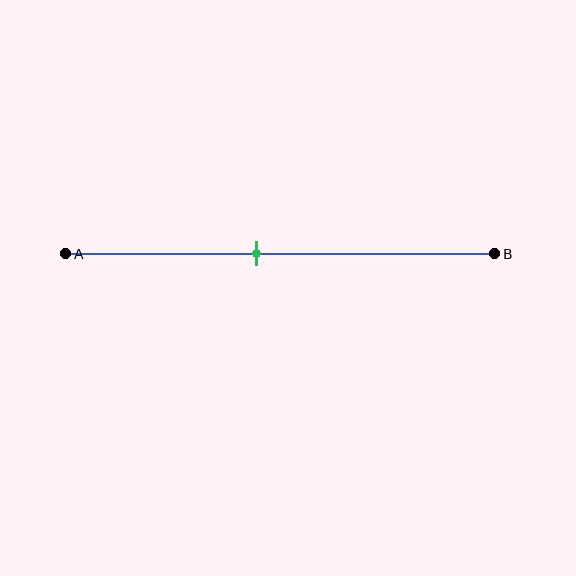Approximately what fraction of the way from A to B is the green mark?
The green mark is approximately 45% of the way from A to B.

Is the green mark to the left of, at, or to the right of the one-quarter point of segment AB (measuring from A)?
The green mark is to the right of the one-quarter point of segment AB.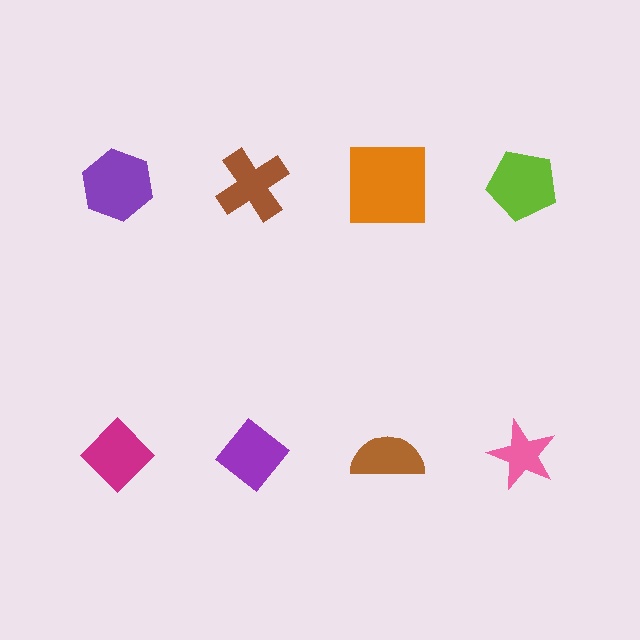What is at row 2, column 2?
A purple diamond.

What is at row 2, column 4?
A pink star.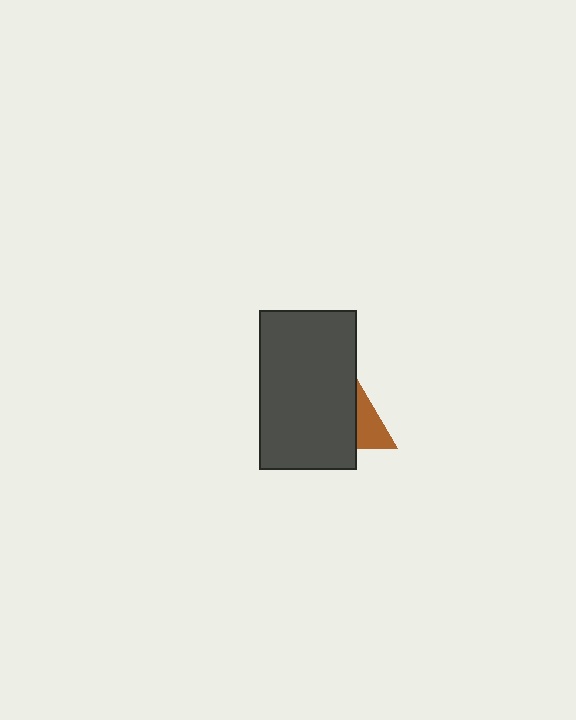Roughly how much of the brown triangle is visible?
A small part of it is visible (roughly 42%).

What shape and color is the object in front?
The object in front is a dark gray rectangle.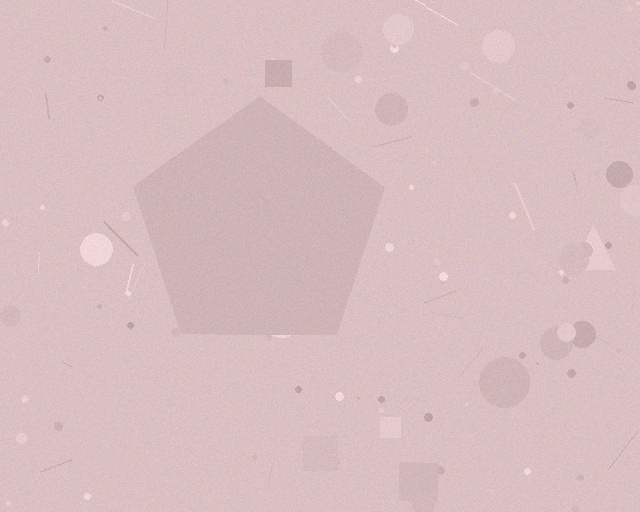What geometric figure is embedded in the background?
A pentagon is embedded in the background.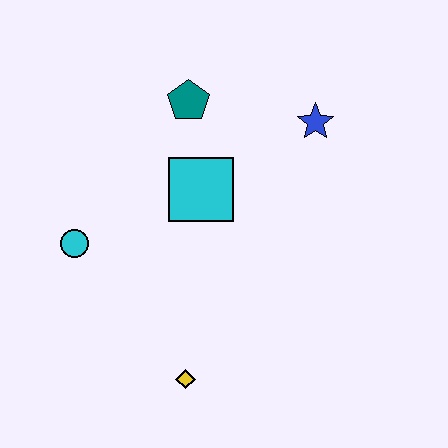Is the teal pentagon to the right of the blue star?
No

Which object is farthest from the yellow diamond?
The blue star is farthest from the yellow diamond.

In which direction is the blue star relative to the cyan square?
The blue star is to the right of the cyan square.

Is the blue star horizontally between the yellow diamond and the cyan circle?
No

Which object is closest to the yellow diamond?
The cyan circle is closest to the yellow diamond.